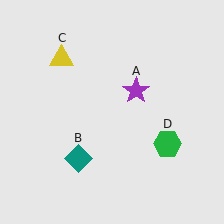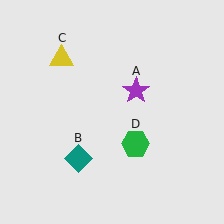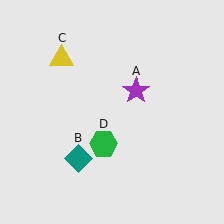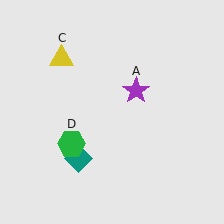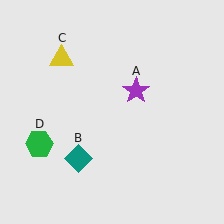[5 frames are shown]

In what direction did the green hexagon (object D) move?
The green hexagon (object D) moved left.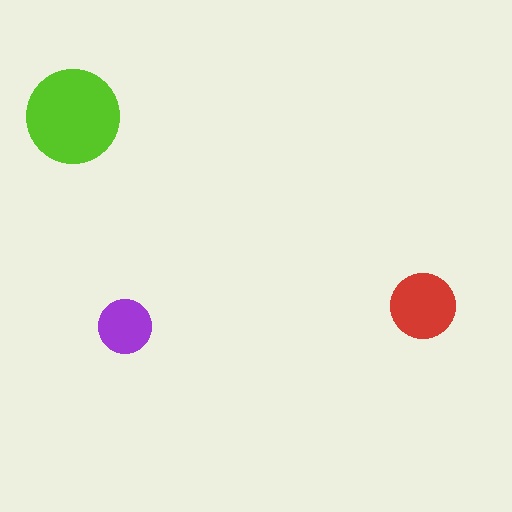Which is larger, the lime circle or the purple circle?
The lime one.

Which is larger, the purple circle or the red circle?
The red one.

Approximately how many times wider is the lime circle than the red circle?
About 1.5 times wider.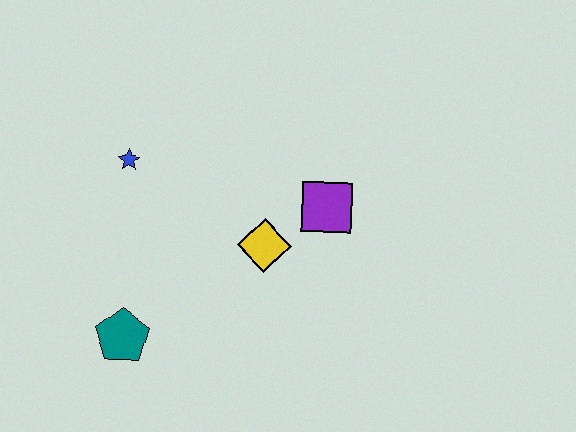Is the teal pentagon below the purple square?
Yes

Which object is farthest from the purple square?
The teal pentagon is farthest from the purple square.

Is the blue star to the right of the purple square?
No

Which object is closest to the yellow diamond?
The purple square is closest to the yellow diamond.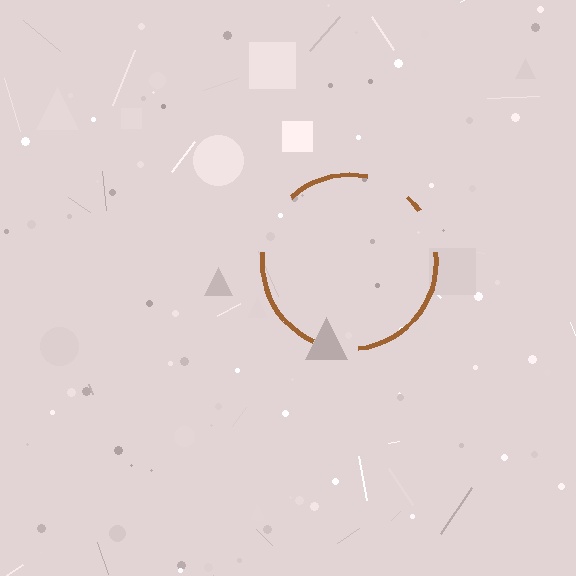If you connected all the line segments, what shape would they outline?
They would outline a circle.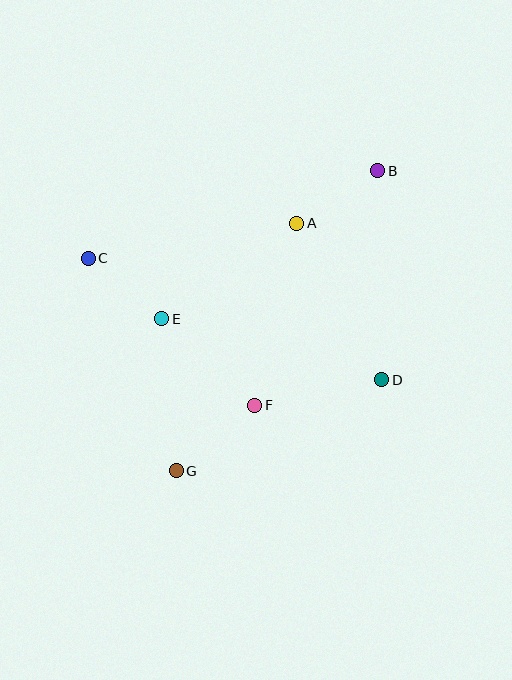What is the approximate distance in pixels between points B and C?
The distance between B and C is approximately 302 pixels.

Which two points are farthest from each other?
Points B and G are farthest from each other.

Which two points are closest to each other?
Points C and E are closest to each other.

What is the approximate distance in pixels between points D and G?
The distance between D and G is approximately 225 pixels.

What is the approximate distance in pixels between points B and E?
The distance between B and E is approximately 262 pixels.